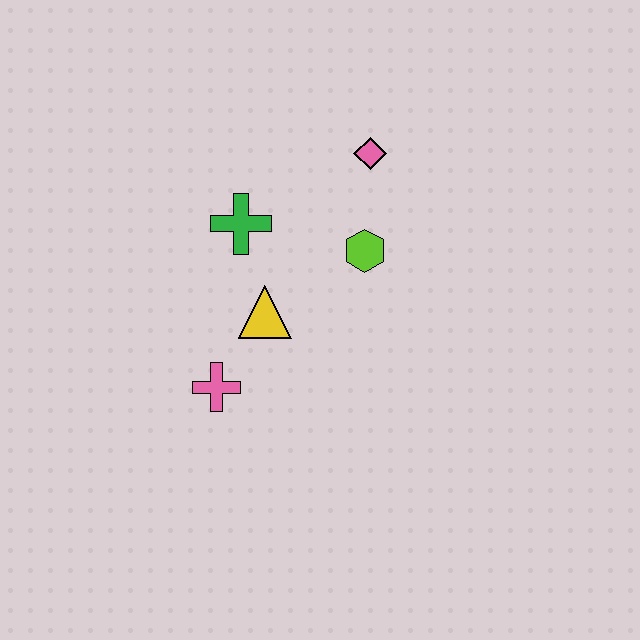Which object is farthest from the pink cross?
The pink diamond is farthest from the pink cross.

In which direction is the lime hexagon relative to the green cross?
The lime hexagon is to the right of the green cross.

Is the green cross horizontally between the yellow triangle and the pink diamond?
No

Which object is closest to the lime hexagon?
The pink diamond is closest to the lime hexagon.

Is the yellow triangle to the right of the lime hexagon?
No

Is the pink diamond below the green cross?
No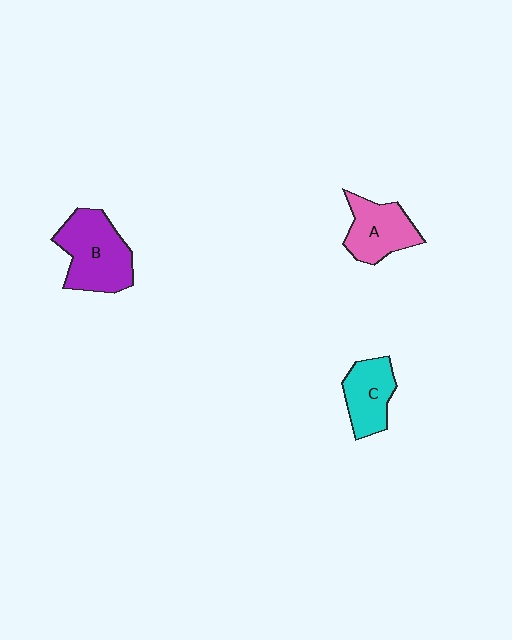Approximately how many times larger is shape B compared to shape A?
Approximately 1.4 times.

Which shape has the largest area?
Shape B (purple).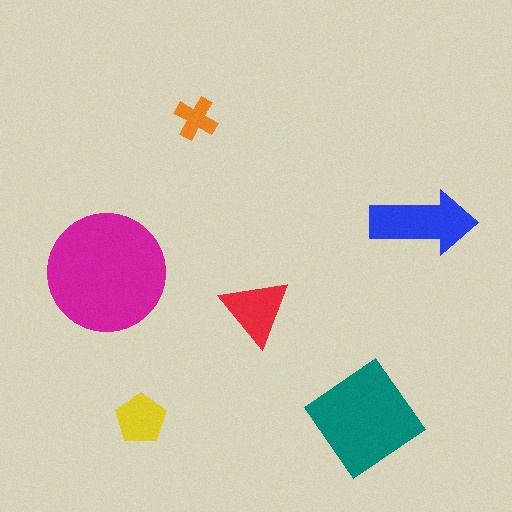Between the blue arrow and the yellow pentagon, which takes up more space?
The blue arrow.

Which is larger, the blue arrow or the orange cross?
The blue arrow.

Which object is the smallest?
The orange cross.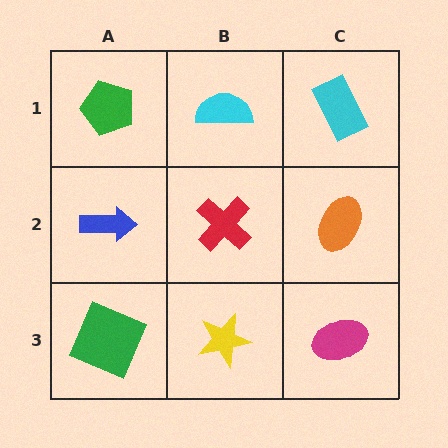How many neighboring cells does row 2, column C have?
3.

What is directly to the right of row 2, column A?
A red cross.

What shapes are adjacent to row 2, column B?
A cyan semicircle (row 1, column B), a yellow star (row 3, column B), a blue arrow (row 2, column A), an orange ellipse (row 2, column C).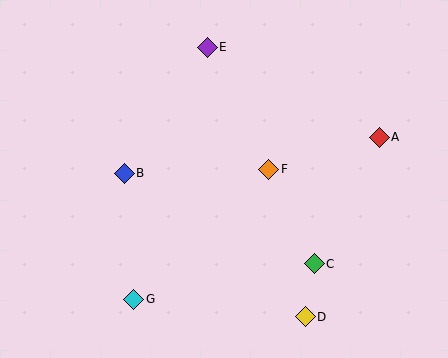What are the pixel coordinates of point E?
Point E is at (207, 47).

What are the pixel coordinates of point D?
Point D is at (305, 317).